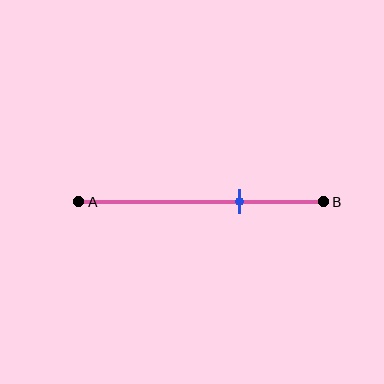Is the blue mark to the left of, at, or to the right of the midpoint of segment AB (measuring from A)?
The blue mark is to the right of the midpoint of segment AB.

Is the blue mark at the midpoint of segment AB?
No, the mark is at about 65% from A, not at the 50% midpoint.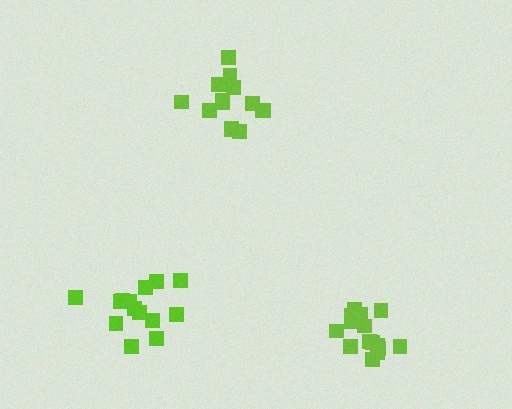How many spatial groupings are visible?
There are 3 spatial groupings.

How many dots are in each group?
Group 1: 14 dots, Group 2: 15 dots, Group 3: 14 dots (43 total).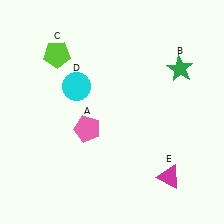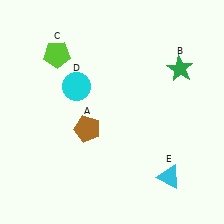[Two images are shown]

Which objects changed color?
A changed from pink to brown. E changed from magenta to cyan.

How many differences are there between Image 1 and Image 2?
There are 2 differences between the two images.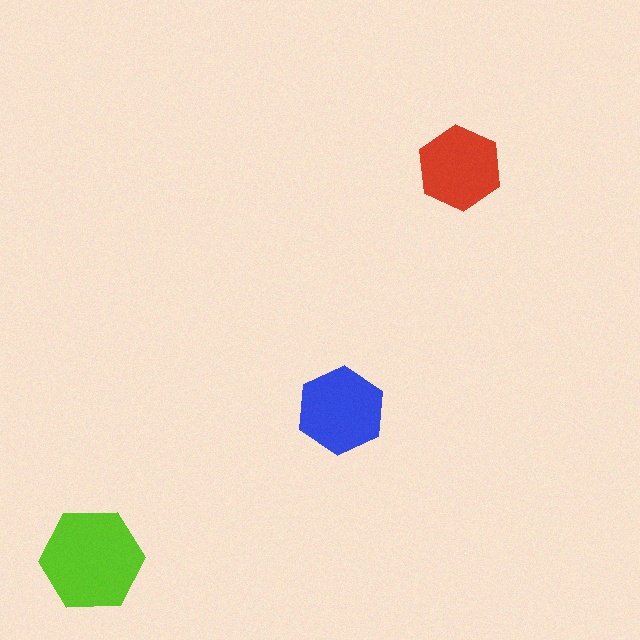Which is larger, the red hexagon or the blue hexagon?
The blue one.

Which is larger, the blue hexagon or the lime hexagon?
The lime one.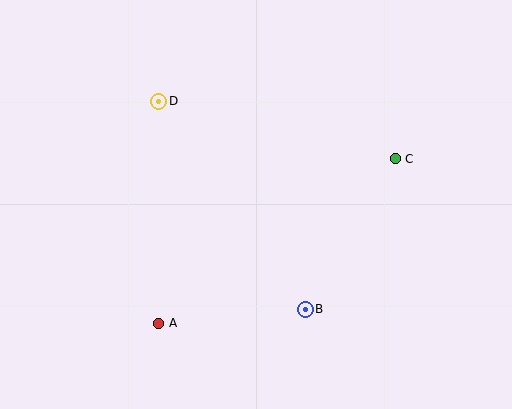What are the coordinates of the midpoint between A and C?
The midpoint between A and C is at (277, 241).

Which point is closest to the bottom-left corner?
Point A is closest to the bottom-left corner.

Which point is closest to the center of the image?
Point B at (305, 309) is closest to the center.